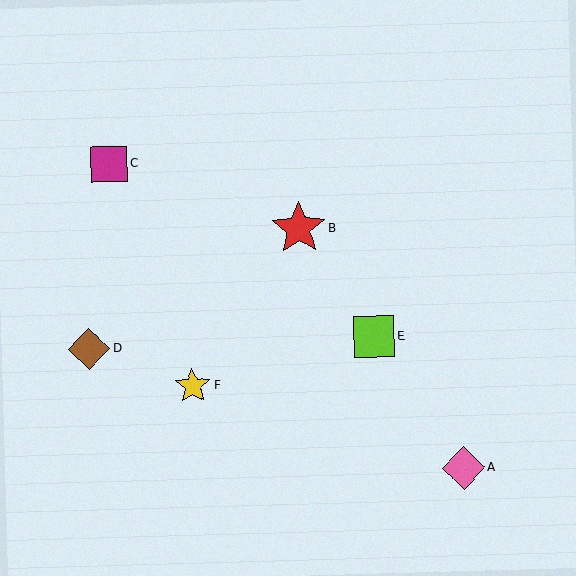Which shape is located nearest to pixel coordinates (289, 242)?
The red star (labeled B) at (299, 228) is nearest to that location.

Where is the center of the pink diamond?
The center of the pink diamond is at (463, 468).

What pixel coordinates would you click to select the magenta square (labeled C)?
Click at (109, 164) to select the magenta square C.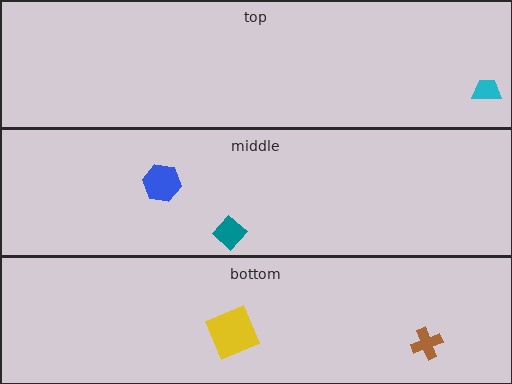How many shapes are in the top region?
1.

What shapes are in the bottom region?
The brown cross, the yellow square.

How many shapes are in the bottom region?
2.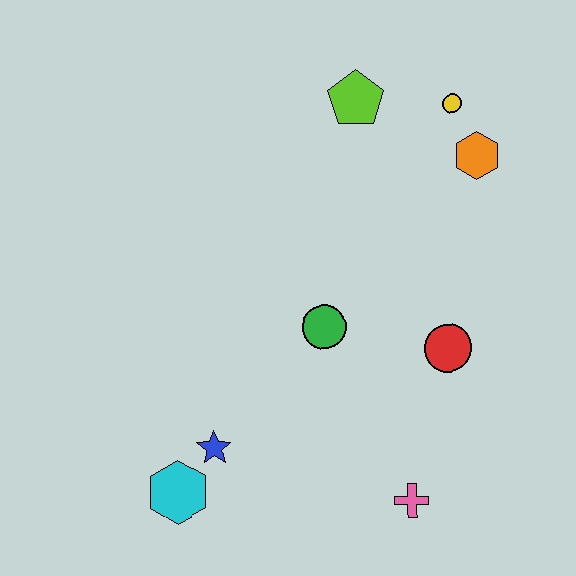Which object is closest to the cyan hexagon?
The blue star is closest to the cyan hexagon.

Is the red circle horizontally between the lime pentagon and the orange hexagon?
Yes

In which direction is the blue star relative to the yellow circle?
The blue star is below the yellow circle.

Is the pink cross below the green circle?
Yes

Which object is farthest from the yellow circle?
The cyan hexagon is farthest from the yellow circle.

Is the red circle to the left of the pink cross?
No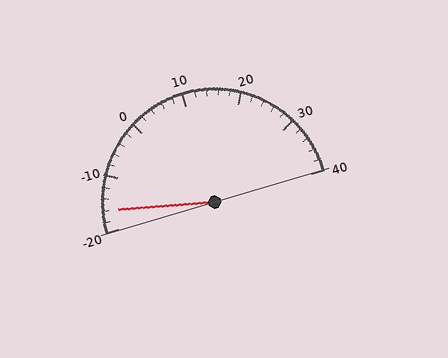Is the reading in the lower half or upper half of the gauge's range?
The reading is in the lower half of the range (-20 to 40).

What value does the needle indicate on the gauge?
The needle indicates approximately -16.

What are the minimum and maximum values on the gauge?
The gauge ranges from -20 to 40.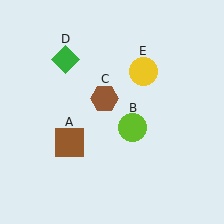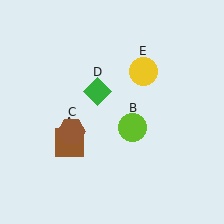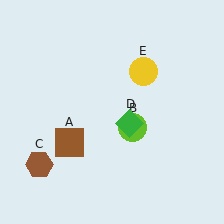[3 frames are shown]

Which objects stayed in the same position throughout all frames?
Brown square (object A) and lime circle (object B) and yellow circle (object E) remained stationary.